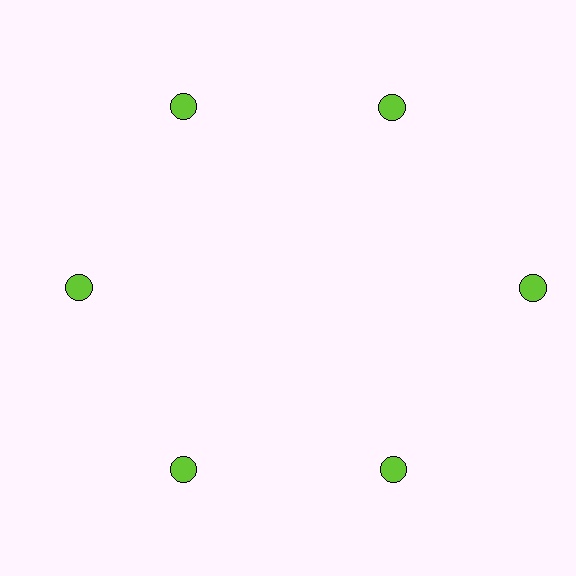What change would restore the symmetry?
The symmetry would be restored by moving it inward, back onto the ring so that all 6 circles sit at equal angles and equal distance from the center.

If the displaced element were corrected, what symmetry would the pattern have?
It would have 6-fold rotational symmetry — the pattern would map onto itself every 60 degrees.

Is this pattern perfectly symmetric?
No. The 6 lime circles are arranged in a ring, but one element near the 3 o'clock position is pushed outward from the center, breaking the 6-fold rotational symmetry.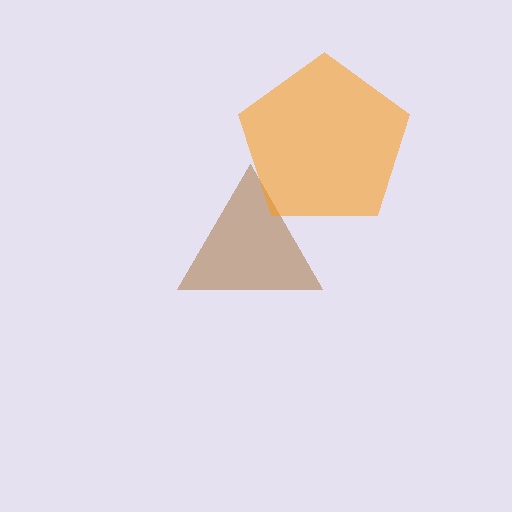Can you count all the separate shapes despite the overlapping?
Yes, there are 2 separate shapes.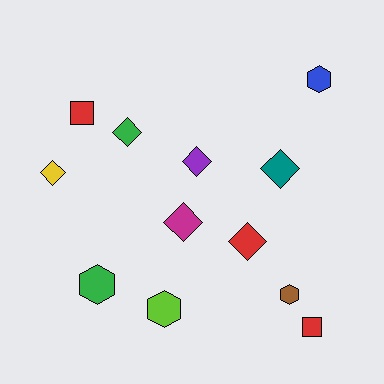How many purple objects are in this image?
There is 1 purple object.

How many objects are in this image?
There are 12 objects.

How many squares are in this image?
There are 2 squares.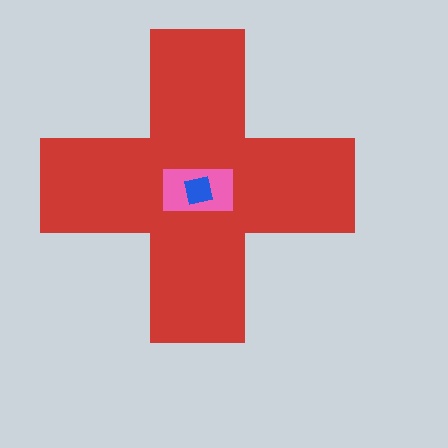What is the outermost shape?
The red cross.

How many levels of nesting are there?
3.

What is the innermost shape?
The blue square.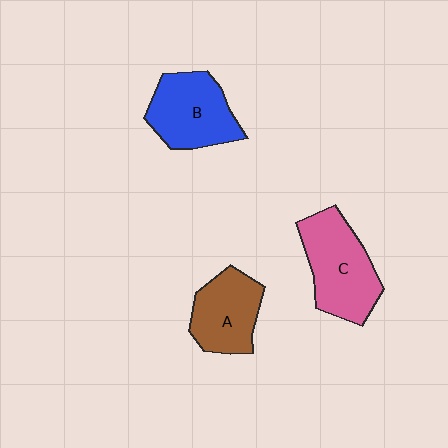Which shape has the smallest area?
Shape A (brown).